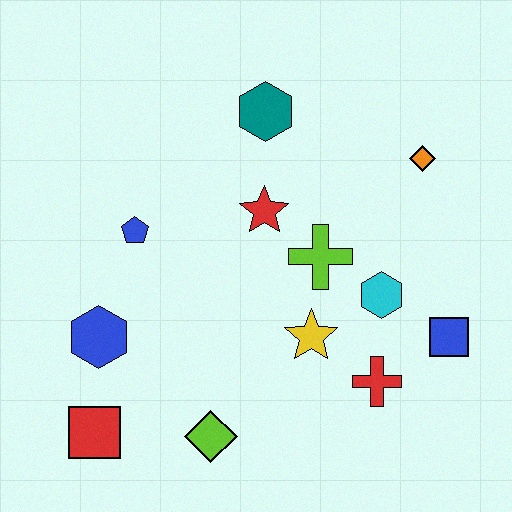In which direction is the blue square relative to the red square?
The blue square is to the right of the red square.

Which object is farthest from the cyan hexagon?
The red square is farthest from the cyan hexagon.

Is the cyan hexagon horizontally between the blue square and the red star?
Yes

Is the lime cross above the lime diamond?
Yes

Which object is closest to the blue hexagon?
The red square is closest to the blue hexagon.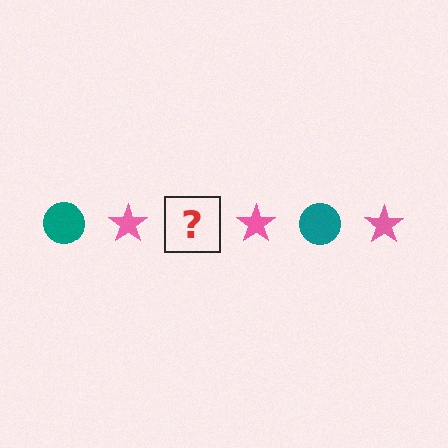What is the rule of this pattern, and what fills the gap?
The rule is that the pattern alternates between teal circle and pink star. The gap should be filled with a teal circle.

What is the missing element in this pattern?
The missing element is a teal circle.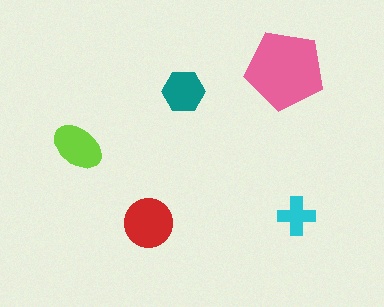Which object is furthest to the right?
The cyan cross is rightmost.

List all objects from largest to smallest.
The pink pentagon, the red circle, the lime ellipse, the teal hexagon, the cyan cross.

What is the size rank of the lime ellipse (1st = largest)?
3rd.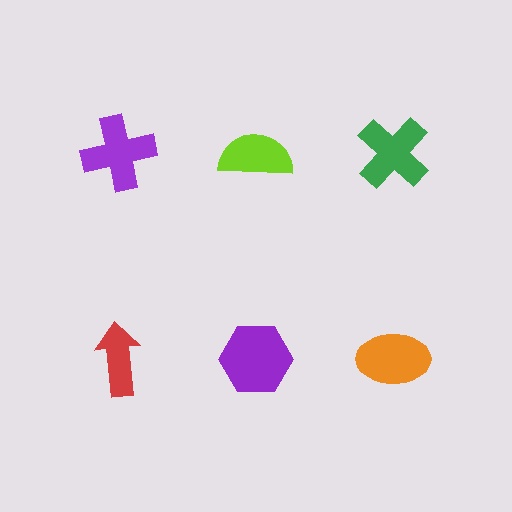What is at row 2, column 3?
An orange ellipse.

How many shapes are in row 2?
3 shapes.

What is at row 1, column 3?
A green cross.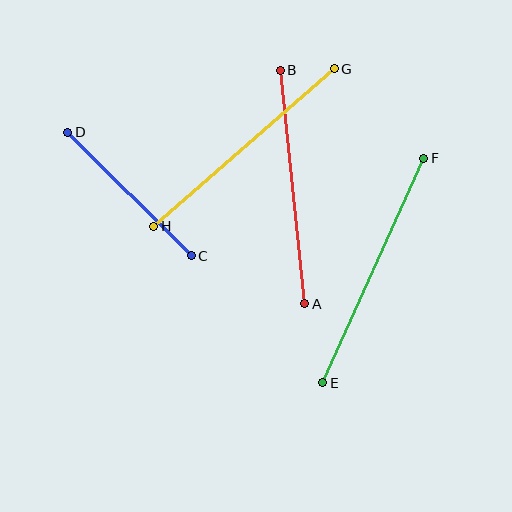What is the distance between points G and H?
The distance is approximately 240 pixels.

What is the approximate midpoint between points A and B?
The midpoint is at approximately (292, 187) pixels.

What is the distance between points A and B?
The distance is approximately 235 pixels.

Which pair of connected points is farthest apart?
Points E and F are farthest apart.